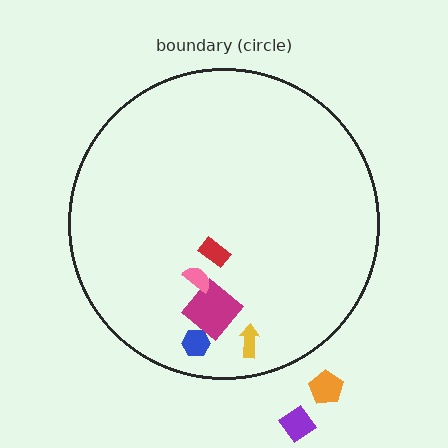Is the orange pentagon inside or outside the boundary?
Outside.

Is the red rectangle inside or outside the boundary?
Inside.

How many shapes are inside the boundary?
5 inside, 2 outside.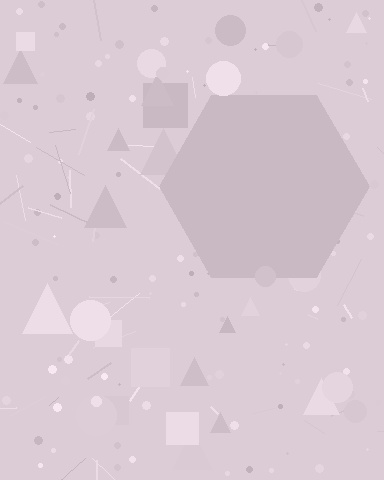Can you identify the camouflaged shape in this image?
The camouflaged shape is a hexagon.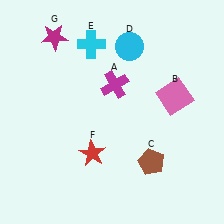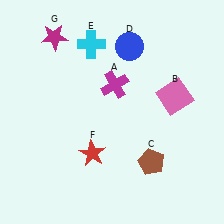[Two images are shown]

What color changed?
The circle (D) changed from cyan in Image 1 to blue in Image 2.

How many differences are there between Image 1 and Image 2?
There is 1 difference between the two images.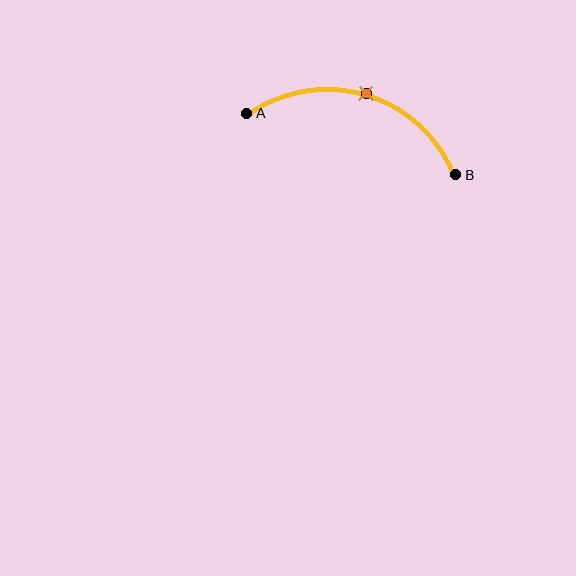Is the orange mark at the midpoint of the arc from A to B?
Yes. The orange mark lies on the arc at equal arc-length from both A and B — it is the arc midpoint.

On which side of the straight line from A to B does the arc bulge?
The arc bulges above the straight line connecting A and B.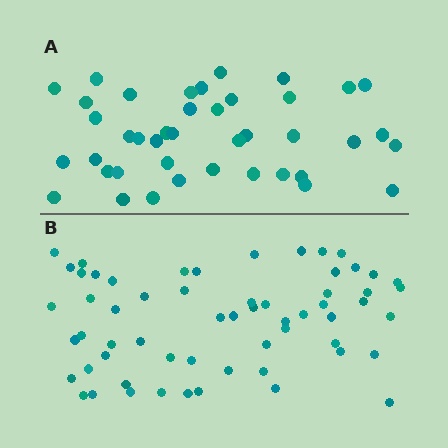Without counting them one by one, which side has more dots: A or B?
Region B (the bottom region) has more dots.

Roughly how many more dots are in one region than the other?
Region B has approximately 20 more dots than region A.